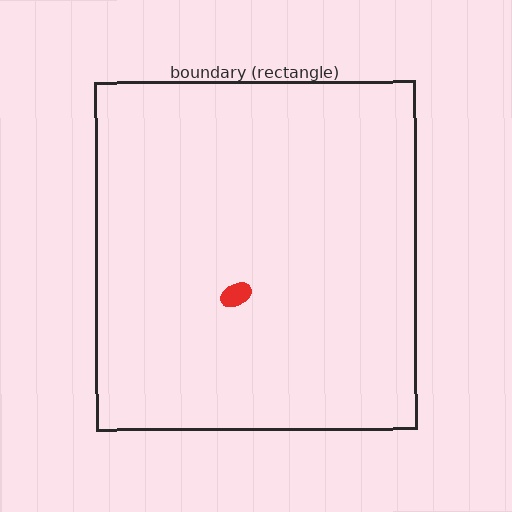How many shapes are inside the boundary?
1 inside, 0 outside.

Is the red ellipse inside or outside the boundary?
Inside.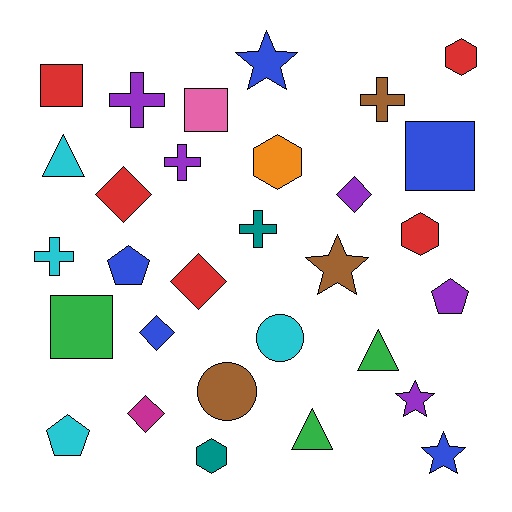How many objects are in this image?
There are 30 objects.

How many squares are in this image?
There are 4 squares.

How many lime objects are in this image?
There are no lime objects.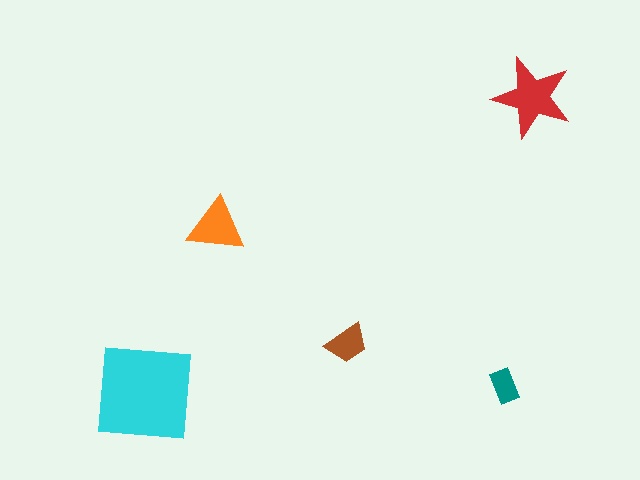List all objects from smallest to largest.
The teal rectangle, the brown trapezoid, the orange triangle, the red star, the cyan square.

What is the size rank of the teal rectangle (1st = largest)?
5th.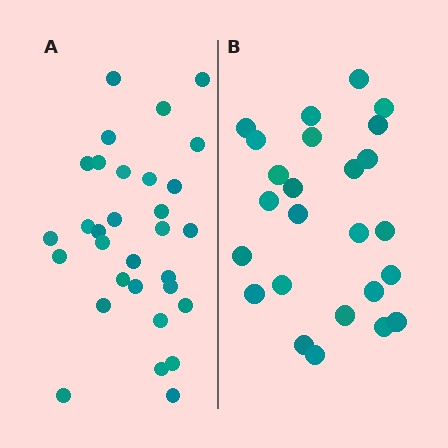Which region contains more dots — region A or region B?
Region A (the left region) has more dots.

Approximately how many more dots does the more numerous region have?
Region A has about 6 more dots than region B.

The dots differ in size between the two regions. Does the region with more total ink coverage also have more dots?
No. Region B has more total ink coverage because its dots are larger, but region A actually contains more individual dots. Total area can be misleading — the number of items is what matters here.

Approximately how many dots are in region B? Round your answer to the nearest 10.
About 20 dots. (The exact count is 25, which rounds to 20.)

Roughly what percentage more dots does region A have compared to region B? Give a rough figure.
About 25% more.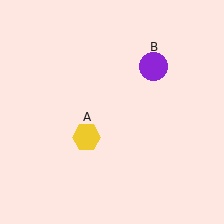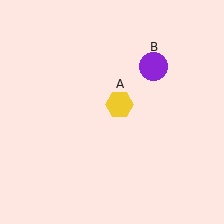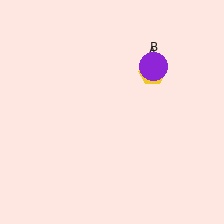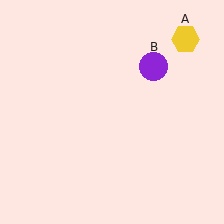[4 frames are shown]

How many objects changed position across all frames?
1 object changed position: yellow hexagon (object A).